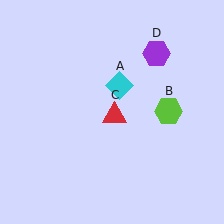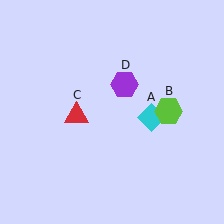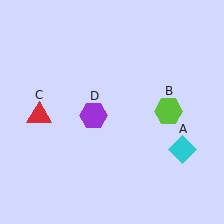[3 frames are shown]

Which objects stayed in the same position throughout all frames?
Lime hexagon (object B) remained stationary.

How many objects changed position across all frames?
3 objects changed position: cyan diamond (object A), red triangle (object C), purple hexagon (object D).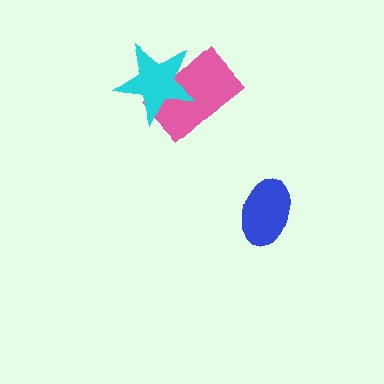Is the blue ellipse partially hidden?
No, no other shape covers it.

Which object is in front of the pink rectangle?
The cyan star is in front of the pink rectangle.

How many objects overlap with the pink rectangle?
1 object overlaps with the pink rectangle.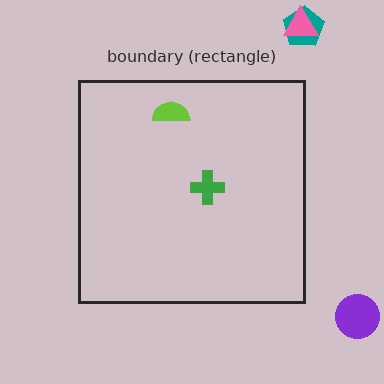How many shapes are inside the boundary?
2 inside, 3 outside.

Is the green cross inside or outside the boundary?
Inside.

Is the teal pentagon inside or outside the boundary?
Outside.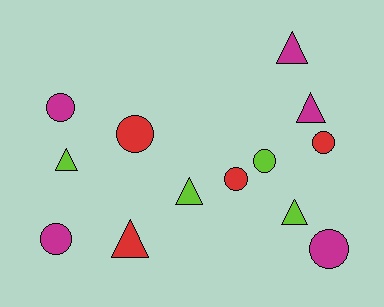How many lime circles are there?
There is 1 lime circle.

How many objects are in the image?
There are 13 objects.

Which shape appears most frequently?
Circle, with 7 objects.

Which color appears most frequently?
Magenta, with 5 objects.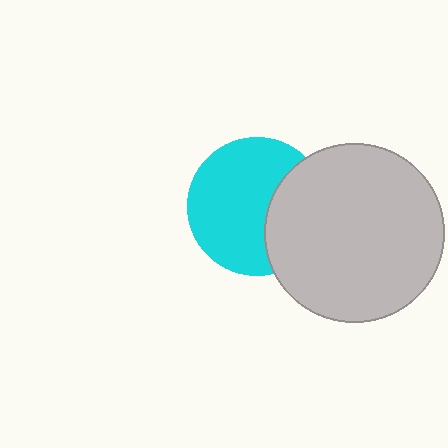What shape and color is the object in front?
The object in front is a light gray circle.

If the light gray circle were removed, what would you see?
You would see the complete cyan circle.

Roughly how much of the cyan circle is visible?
Most of it is visible (roughly 67%).